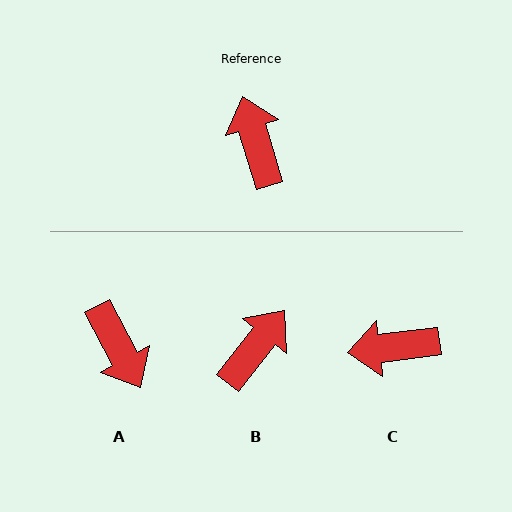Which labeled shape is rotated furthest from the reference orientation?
A, about 169 degrees away.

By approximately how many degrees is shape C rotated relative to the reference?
Approximately 80 degrees counter-clockwise.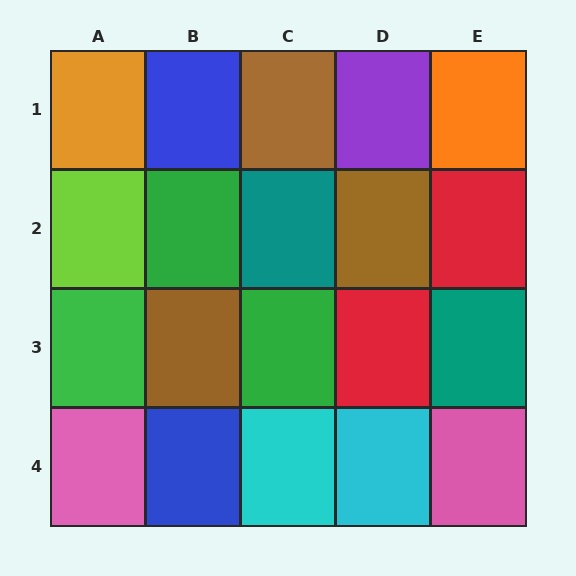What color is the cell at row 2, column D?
Brown.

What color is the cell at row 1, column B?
Blue.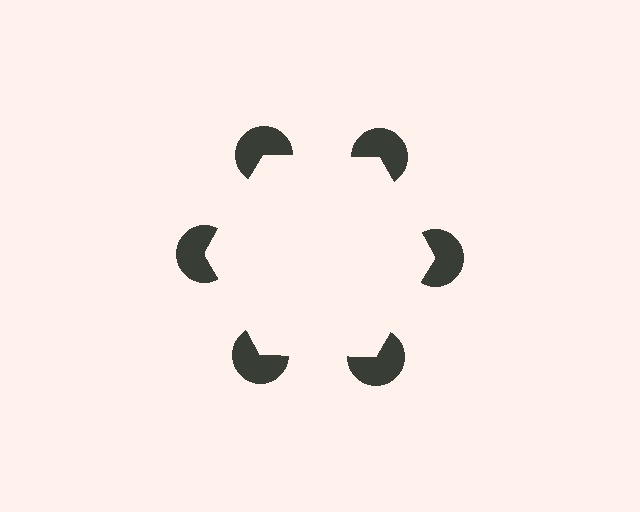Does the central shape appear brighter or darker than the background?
It typically appears slightly brighter than the background, even though no actual brightness change is drawn.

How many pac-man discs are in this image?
There are 6 — one at each vertex of the illusory hexagon.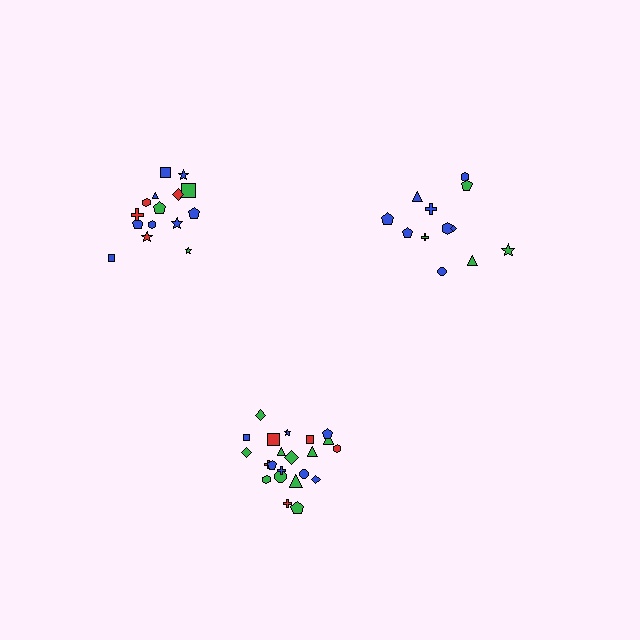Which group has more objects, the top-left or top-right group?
The top-left group.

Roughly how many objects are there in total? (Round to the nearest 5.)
Roughly 50 objects in total.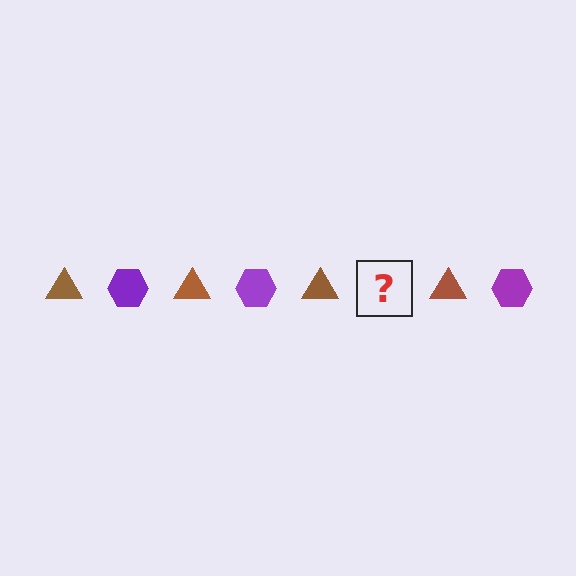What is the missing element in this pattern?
The missing element is a purple hexagon.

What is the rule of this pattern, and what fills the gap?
The rule is that the pattern alternates between brown triangle and purple hexagon. The gap should be filled with a purple hexagon.